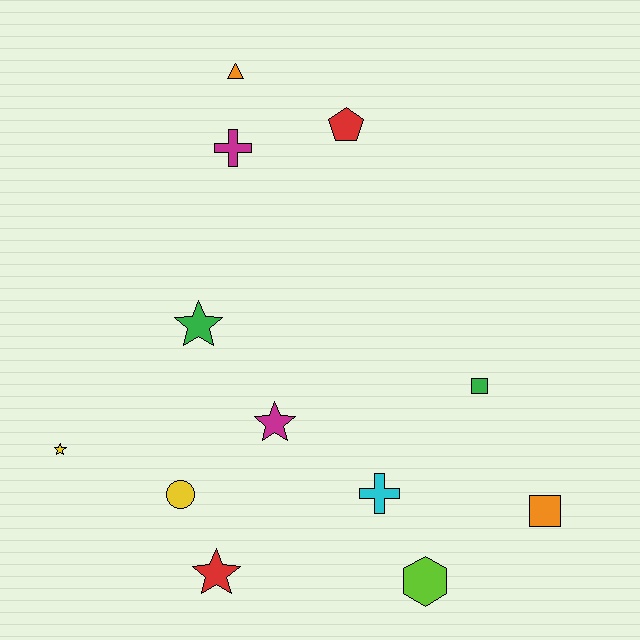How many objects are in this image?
There are 12 objects.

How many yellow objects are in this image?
There are 2 yellow objects.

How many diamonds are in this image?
There are no diamonds.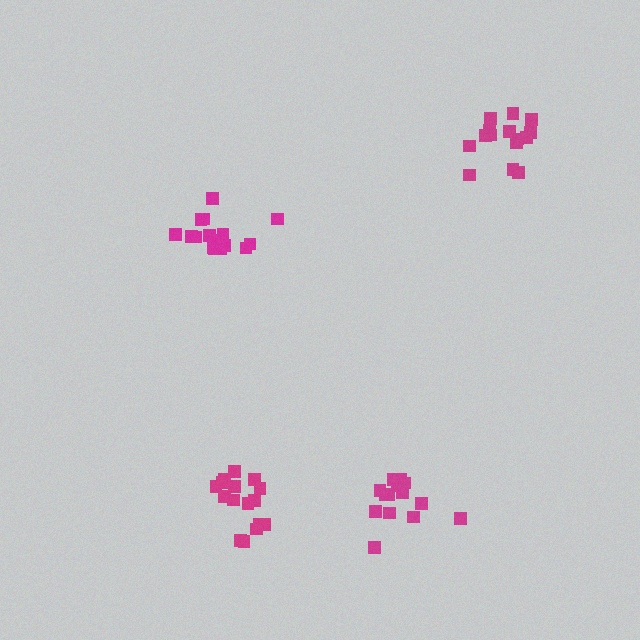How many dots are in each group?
Group 1: 15 dots, Group 2: 16 dots, Group 3: 16 dots, Group 4: 16 dots (63 total).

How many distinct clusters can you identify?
There are 4 distinct clusters.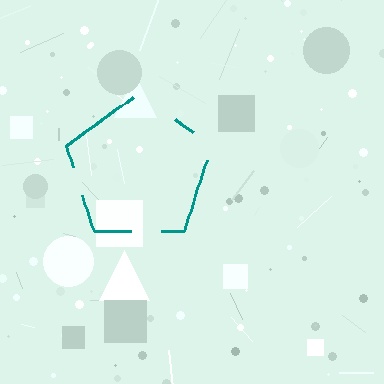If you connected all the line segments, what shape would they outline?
They would outline a pentagon.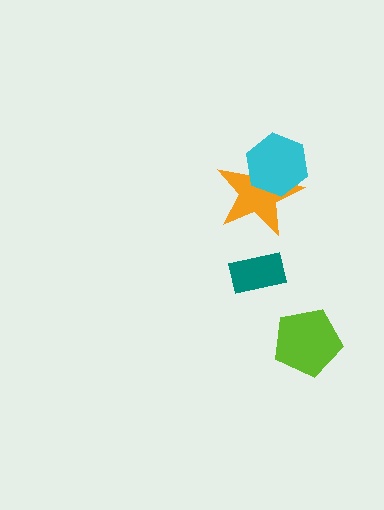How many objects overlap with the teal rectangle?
0 objects overlap with the teal rectangle.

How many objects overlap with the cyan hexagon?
1 object overlaps with the cyan hexagon.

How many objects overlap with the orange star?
1 object overlaps with the orange star.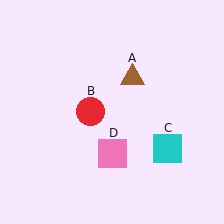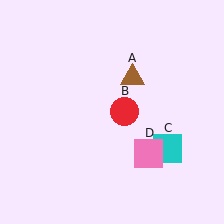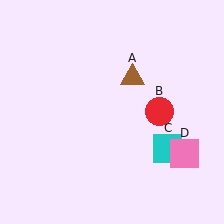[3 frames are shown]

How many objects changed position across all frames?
2 objects changed position: red circle (object B), pink square (object D).